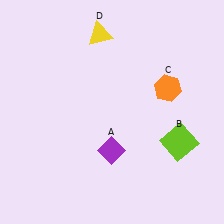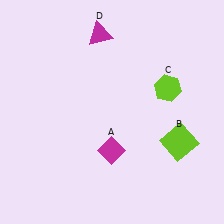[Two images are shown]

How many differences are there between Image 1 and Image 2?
There are 3 differences between the two images.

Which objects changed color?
A changed from purple to magenta. C changed from orange to lime. D changed from yellow to magenta.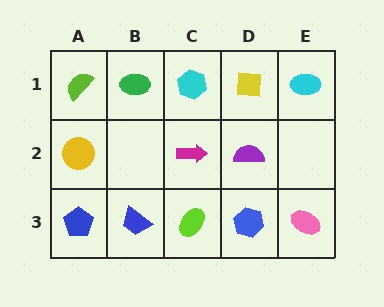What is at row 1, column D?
A yellow square.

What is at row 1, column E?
A cyan ellipse.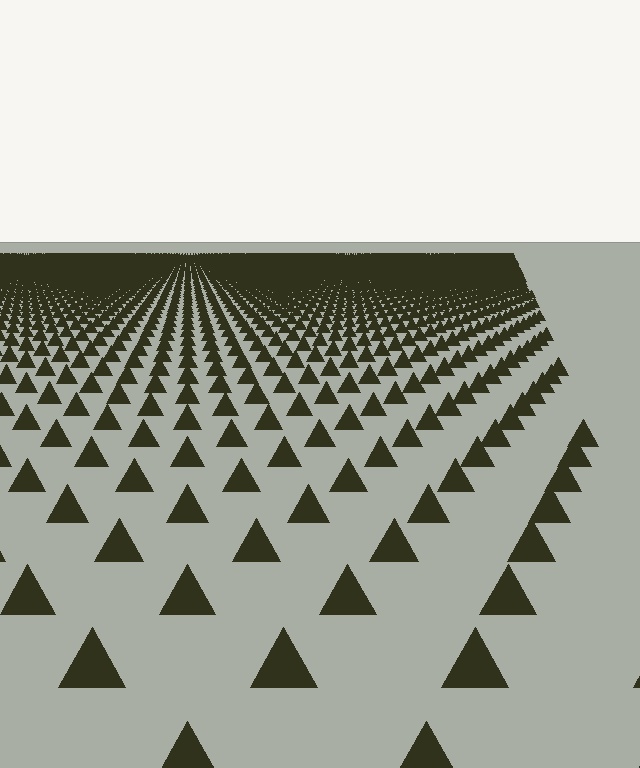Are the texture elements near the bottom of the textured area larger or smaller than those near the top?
Larger. Near the bottom, elements are closer to the viewer and appear at a bigger on-screen size.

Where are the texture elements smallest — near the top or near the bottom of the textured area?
Near the top.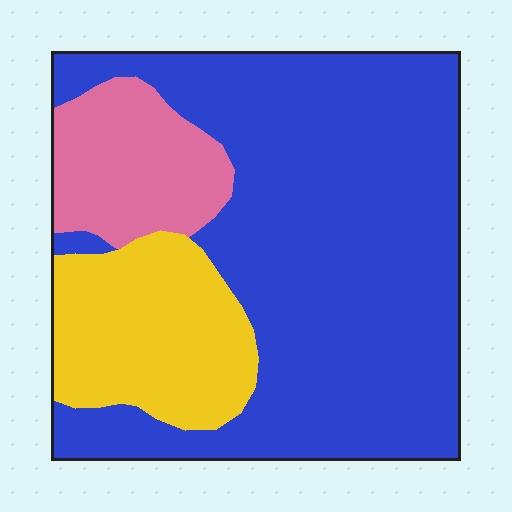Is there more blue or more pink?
Blue.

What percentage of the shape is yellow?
Yellow covers roughly 20% of the shape.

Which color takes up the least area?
Pink, at roughly 15%.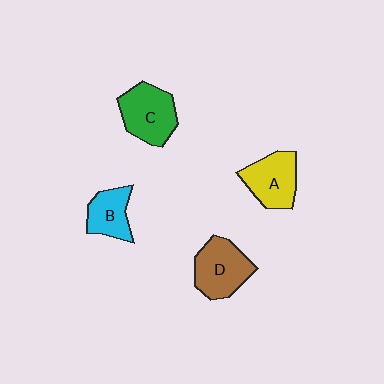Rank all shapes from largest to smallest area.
From largest to smallest: D (brown), C (green), A (yellow), B (cyan).